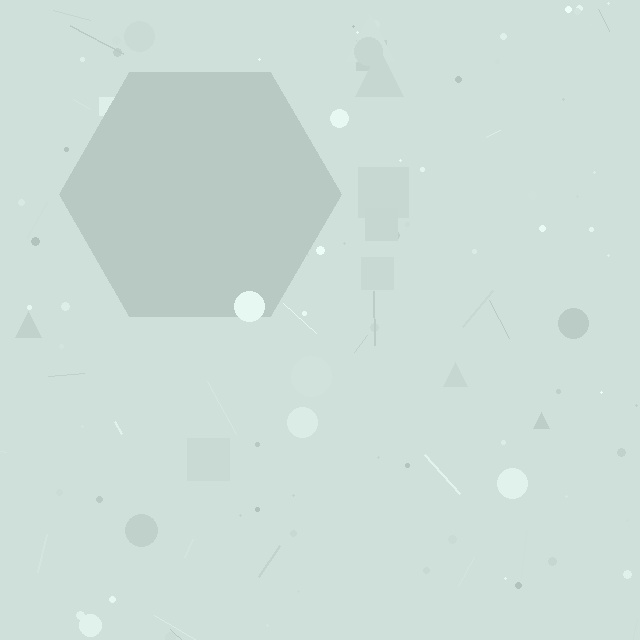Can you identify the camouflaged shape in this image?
The camouflaged shape is a hexagon.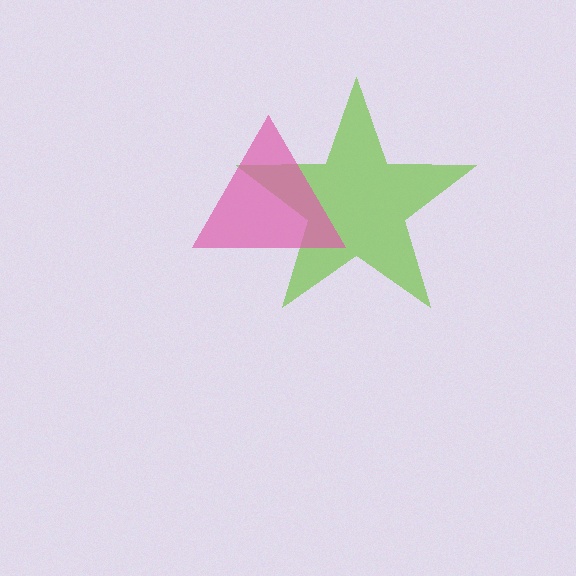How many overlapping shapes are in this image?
There are 2 overlapping shapes in the image.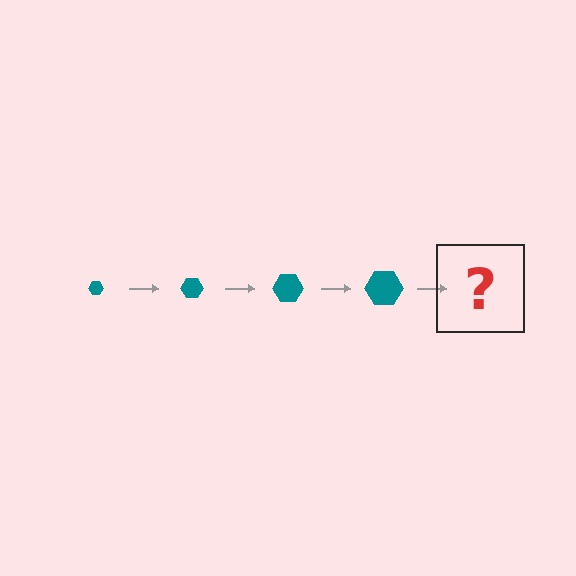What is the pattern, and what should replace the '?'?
The pattern is that the hexagon gets progressively larger each step. The '?' should be a teal hexagon, larger than the previous one.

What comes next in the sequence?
The next element should be a teal hexagon, larger than the previous one.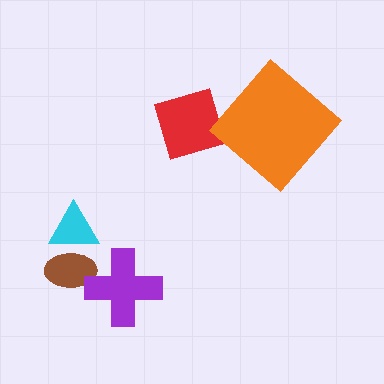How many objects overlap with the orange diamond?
0 objects overlap with the orange diamond.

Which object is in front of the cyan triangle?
The brown ellipse is in front of the cyan triangle.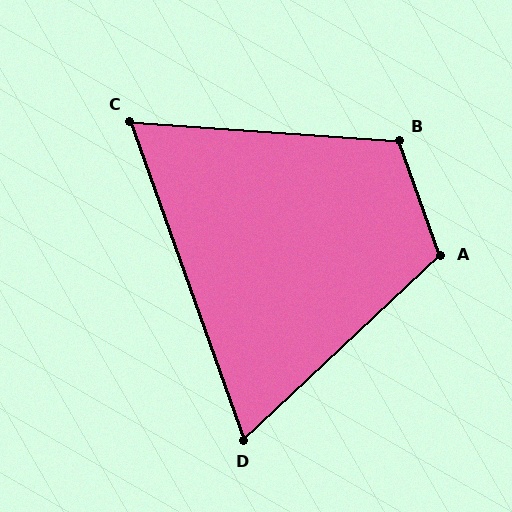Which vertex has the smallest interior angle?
C, at approximately 66 degrees.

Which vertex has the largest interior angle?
A, at approximately 114 degrees.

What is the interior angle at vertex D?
Approximately 66 degrees (acute).